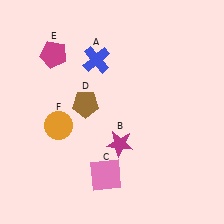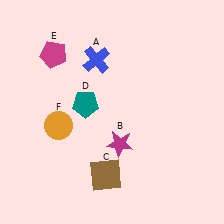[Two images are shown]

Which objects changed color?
C changed from pink to brown. D changed from brown to teal.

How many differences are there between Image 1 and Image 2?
There are 2 differences between the two images.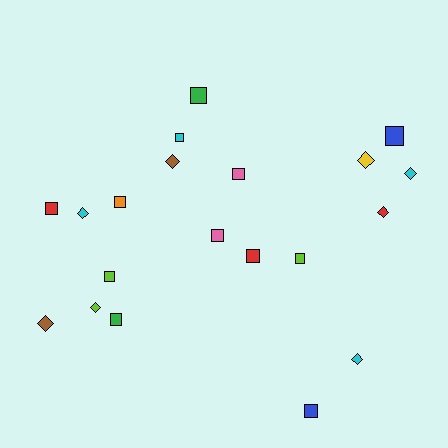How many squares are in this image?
There are 12 squares.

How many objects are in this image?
There are 20 objects.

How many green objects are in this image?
There are 2 green objects.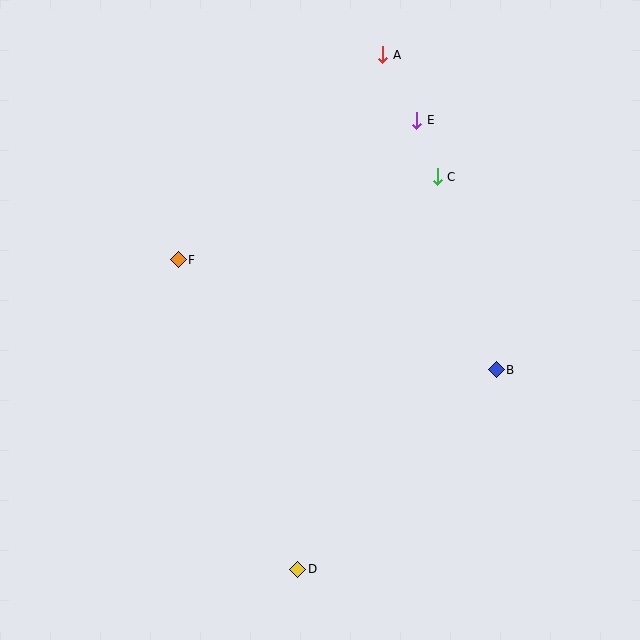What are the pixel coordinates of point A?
Point A is at (383, 55).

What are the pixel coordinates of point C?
Point C is at (437, 177).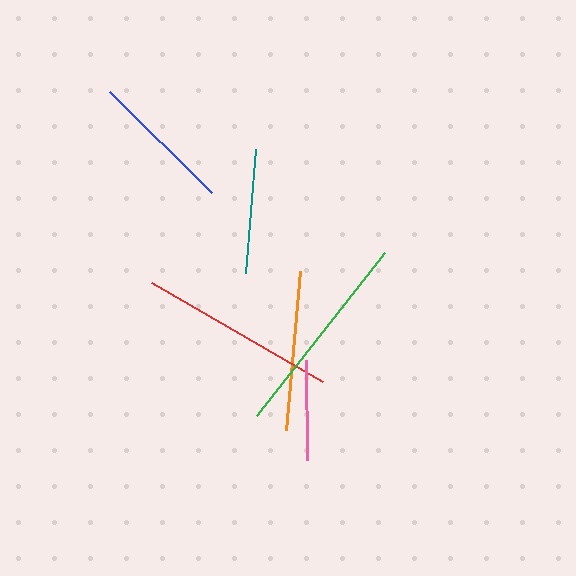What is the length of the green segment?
The green segment is approximately 207 pixels long.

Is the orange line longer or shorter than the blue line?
The orange line is longer than the blue line.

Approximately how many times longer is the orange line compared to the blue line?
The orange line is approximately 1.1 times the length of the blue line.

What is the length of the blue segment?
The blue segment is approximately 144 pixels long.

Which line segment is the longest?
The green line is the longest at approximately 207 pixels.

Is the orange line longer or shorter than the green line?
The green line is longer than the orange line.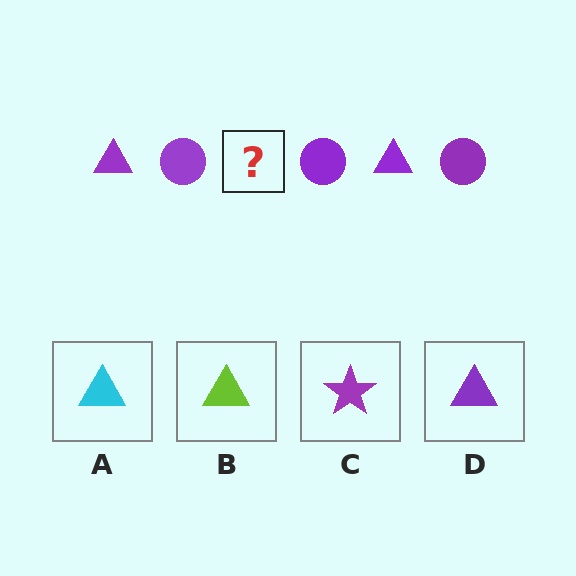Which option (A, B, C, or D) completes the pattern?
D.